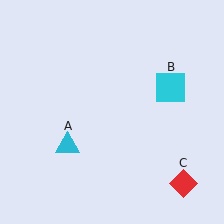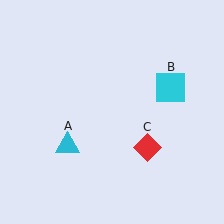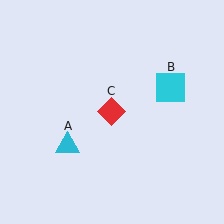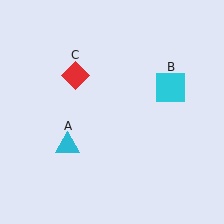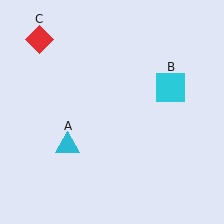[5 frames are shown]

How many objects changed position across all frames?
1 object changed position: red diamond (object C).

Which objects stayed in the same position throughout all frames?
Cyan triangle (object A) and cyan square (object B) remained stationary.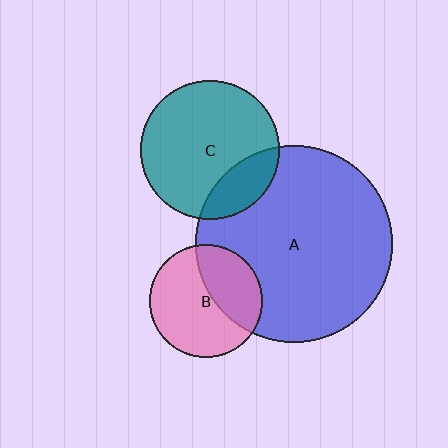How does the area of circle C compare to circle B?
Approximately 1.5 times.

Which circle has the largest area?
Circle A (blue).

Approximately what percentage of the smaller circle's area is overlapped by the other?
Approximately 20%.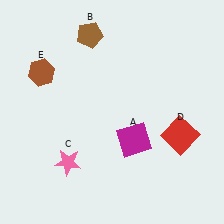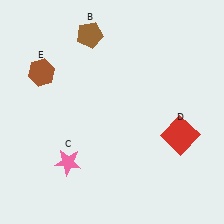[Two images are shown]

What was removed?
The magenta square (A) was removed in Image 2.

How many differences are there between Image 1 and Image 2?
There is 1 difference between the two images.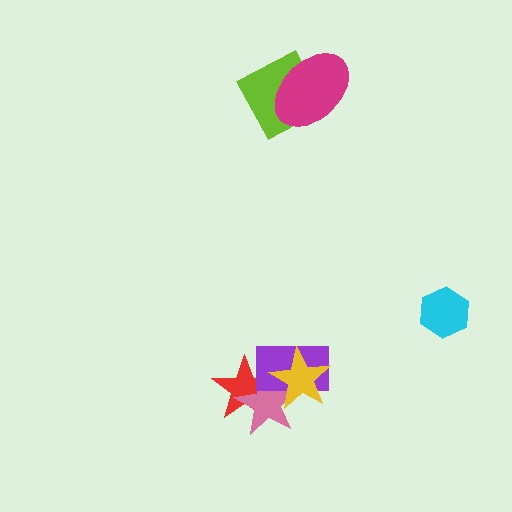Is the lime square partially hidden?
Yes, it is partially covered by another shape.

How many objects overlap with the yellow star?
3 objects overlap with the yellow star.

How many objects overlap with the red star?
3 objects overlap with the red star.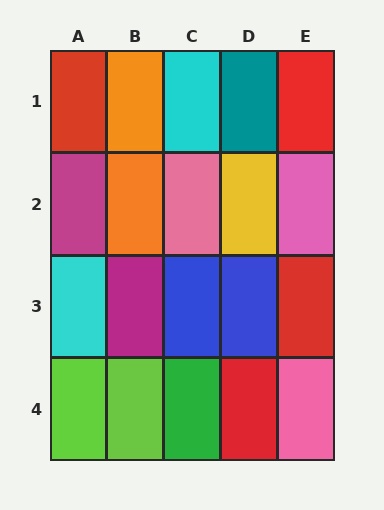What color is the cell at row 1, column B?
Orange.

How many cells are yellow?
1 cell is yellow.